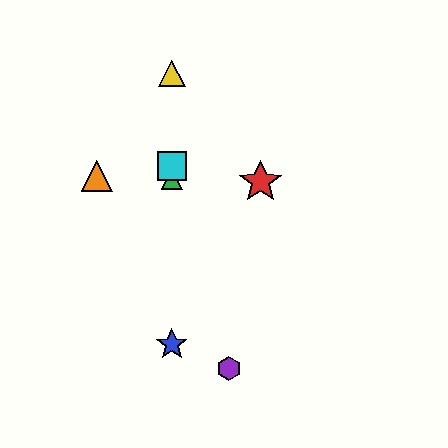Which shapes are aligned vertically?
The blue star, the green triangle, the yellow triangle, the cyan square are aligned vertically.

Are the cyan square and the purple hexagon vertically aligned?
No, the cyan square is at x≈172 and the purple hexagon is at x≈229.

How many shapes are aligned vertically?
4 shapes (the blue star, the green triangle, the yellow triangle, the cyan square) are aligned vertically.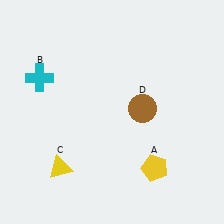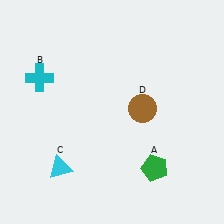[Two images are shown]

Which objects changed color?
A changed from yellow to green. C changed from yellow to cyan.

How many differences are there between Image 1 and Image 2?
There are 2 differences between the two images.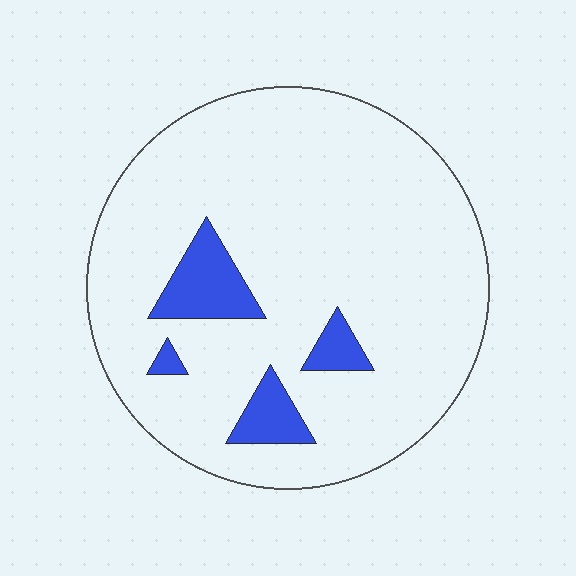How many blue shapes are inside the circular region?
4.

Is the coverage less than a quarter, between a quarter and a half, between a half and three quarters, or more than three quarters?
Less than a quarter.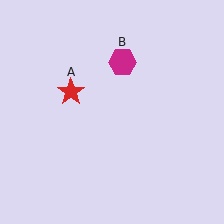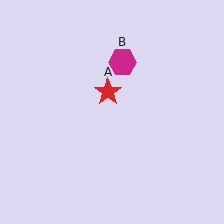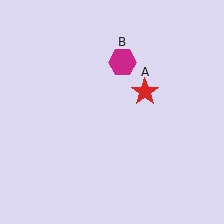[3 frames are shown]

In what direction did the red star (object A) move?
The red star (object A) moved right.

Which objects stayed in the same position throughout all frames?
Magenta hexagon (object B) remained stationary.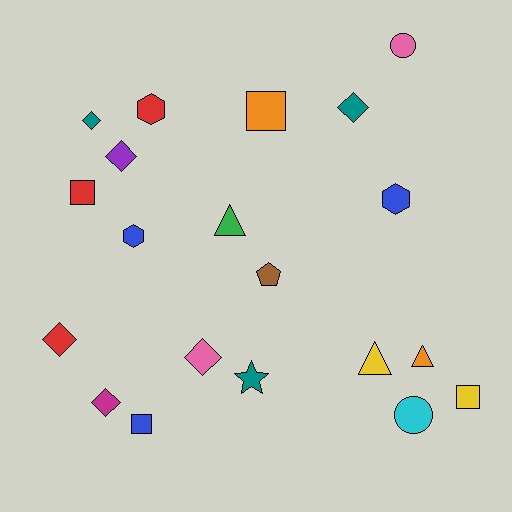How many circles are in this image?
There are 2 circles.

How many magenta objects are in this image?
There is 1 magenta object.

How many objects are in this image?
There are 20 objects.